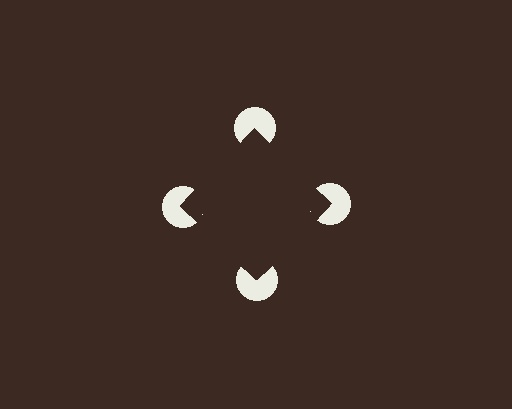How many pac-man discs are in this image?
There are 4 — one at each vertex of the illusory square.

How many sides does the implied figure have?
4 sides.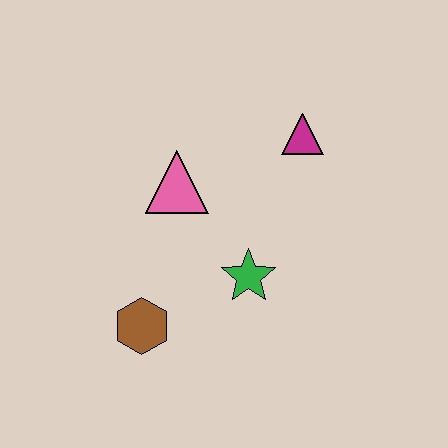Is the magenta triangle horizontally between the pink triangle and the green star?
No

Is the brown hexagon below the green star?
Yes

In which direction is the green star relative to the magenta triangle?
The green star is below the magenta triangle.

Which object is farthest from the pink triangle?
The brown hexagon is farthest from the pink triangle.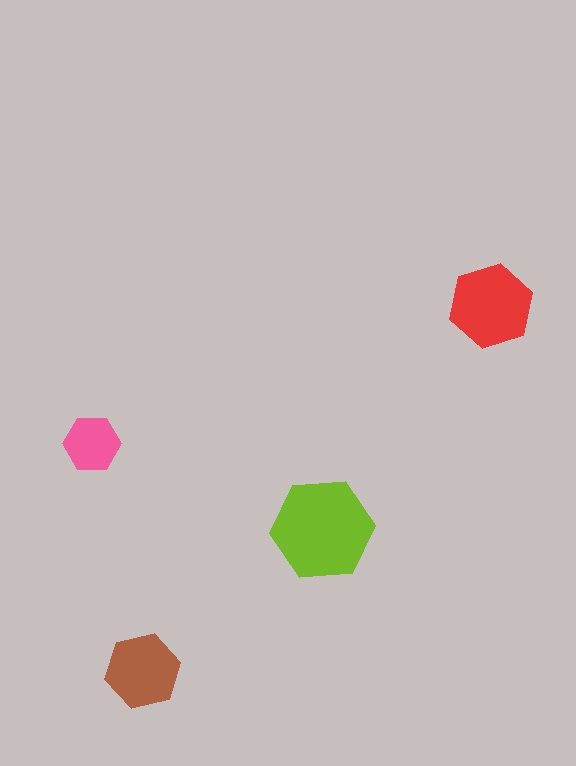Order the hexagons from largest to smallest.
the lime one, the red one, the brown one, the pink one.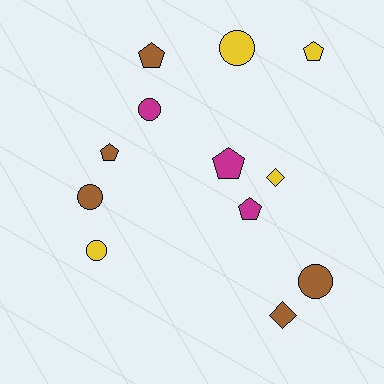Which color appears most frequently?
Brown, with 5 objects.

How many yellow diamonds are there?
There is 1 yellow diamond.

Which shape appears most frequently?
Pentagon, with 5 objects.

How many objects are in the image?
There are 12 objects.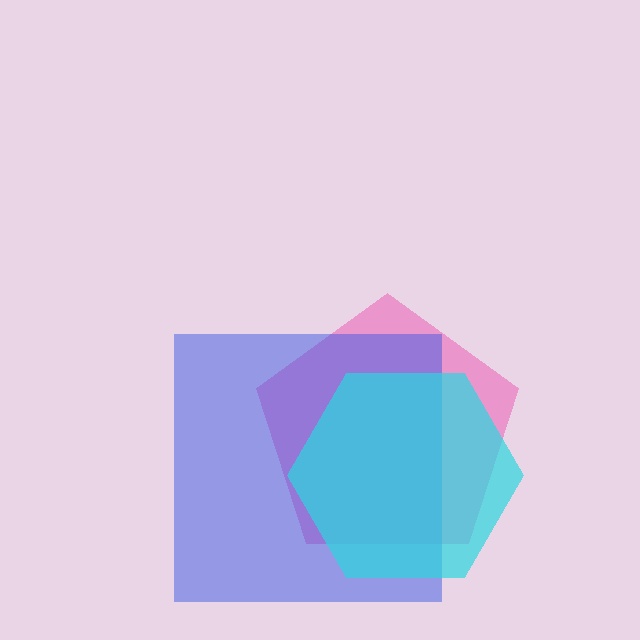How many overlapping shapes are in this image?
There are 3 overlapping shapes in the image.